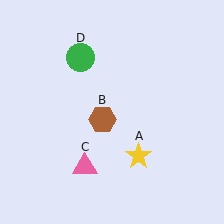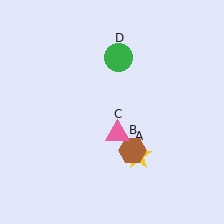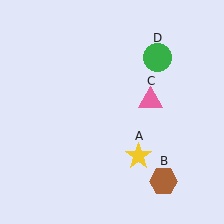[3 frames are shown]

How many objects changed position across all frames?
3 objects changed position: brown hexagon (object B), pink triangle (object C), green circle (object D).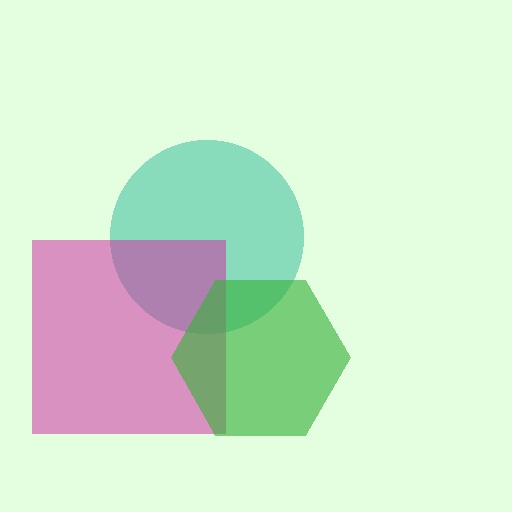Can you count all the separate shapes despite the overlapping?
Yes, there are 3 separate shapes.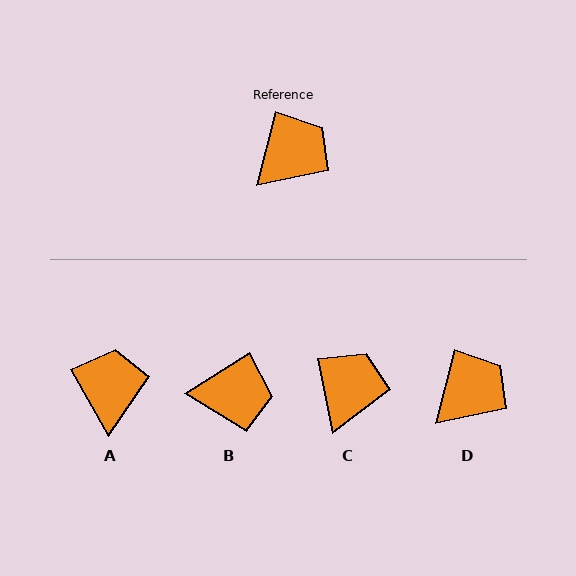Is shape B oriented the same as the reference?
No, it is off by about 43 degrees.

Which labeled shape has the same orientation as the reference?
D.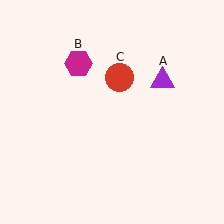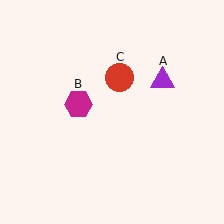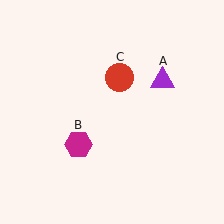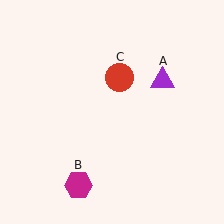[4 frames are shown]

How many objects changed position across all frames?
1 object changed position: magenta hexagon (object B).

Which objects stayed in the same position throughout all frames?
Purple triangle (object A) and red circle (object C) remained stationary.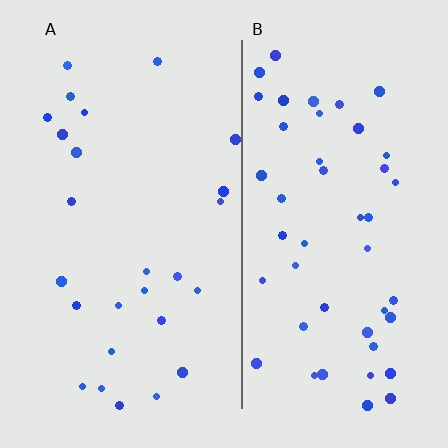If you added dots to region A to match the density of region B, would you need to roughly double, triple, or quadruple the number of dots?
Approximately double.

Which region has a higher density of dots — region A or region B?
B (the right).